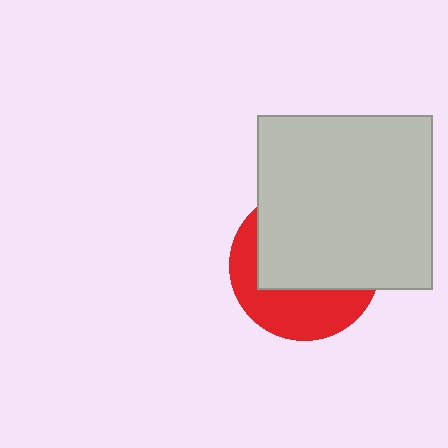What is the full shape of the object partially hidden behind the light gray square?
The partially hidden object is a red circle.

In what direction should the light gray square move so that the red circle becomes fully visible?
The light gray square should move up. That is the shortest direction to clear the overlap and leave the red circle fully visible.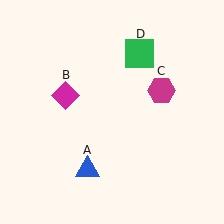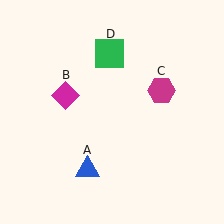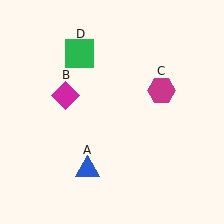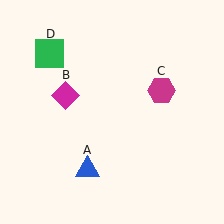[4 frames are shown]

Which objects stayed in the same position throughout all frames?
Blue triangle (object A) and magenta diamond (object B) and magenta hexagon (object C) remained stationary.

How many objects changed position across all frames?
1 object changed position: green square (object D).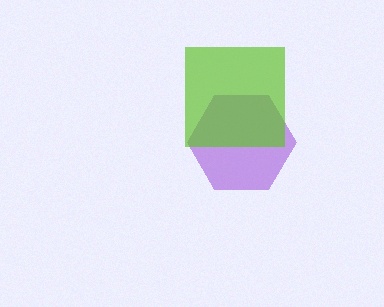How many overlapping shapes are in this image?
There are 2 overlapping shapes in the image.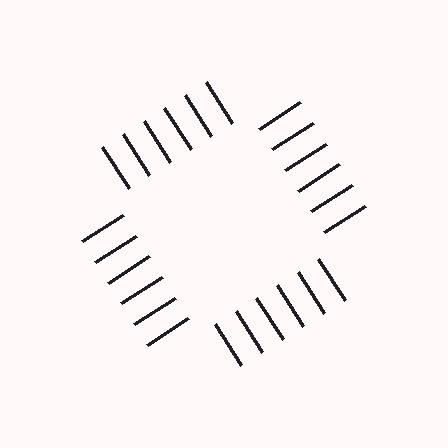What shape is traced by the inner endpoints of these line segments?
An illusory square — the line segments terminate on its edges but no continuous stroke is drawn.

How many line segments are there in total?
24 — 6 along each of the 4 edges.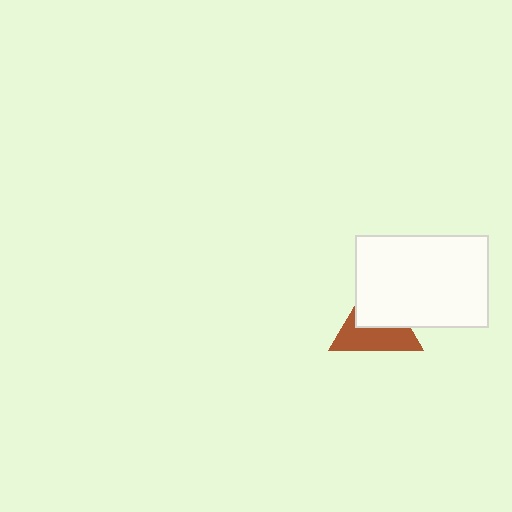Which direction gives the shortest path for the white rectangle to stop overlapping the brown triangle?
Moving toward the upper-right gives the shortest separation.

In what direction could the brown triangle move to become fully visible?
The brown triangle could move toward the lower-left. That would shift it out from behind the white rectangle entirely.